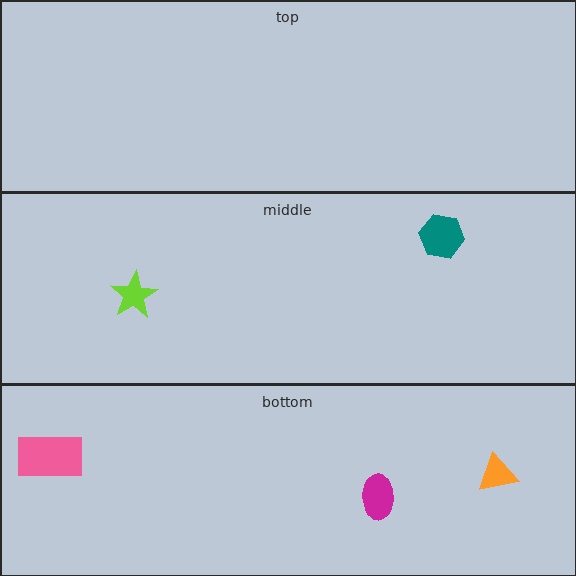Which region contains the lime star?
The middle region.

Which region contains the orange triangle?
The bottom region.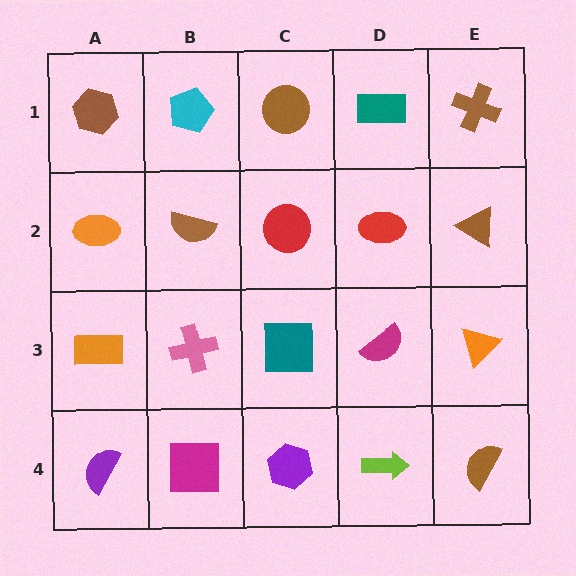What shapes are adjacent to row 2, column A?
A brown hexagon (row 1, column A), an orange rectangle (row 3, column A), a brown semicircle (row 2, column B).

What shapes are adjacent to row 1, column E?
A brown triangle (row 2, column E), a teal rectangle (row 1, column D).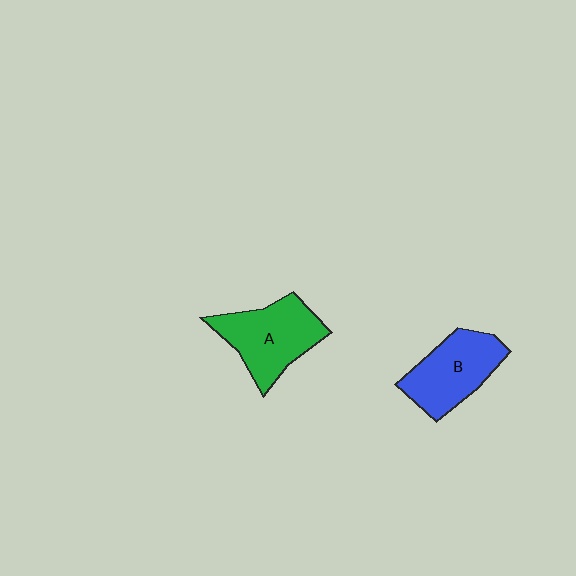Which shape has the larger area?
Shape A (green).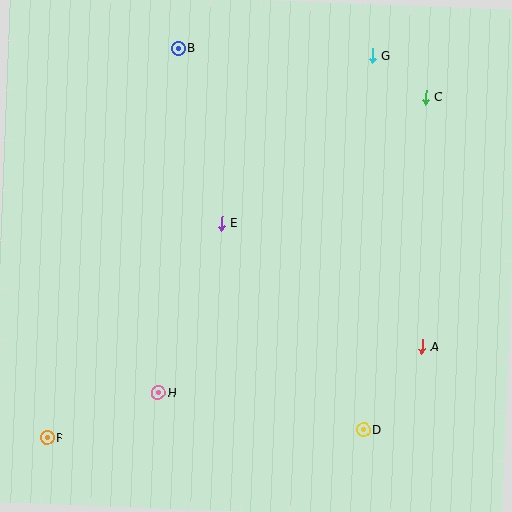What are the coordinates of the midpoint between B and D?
The midpoint between B and D is at (271, 239).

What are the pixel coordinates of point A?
Point A is at (422, 346).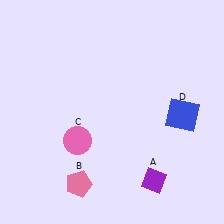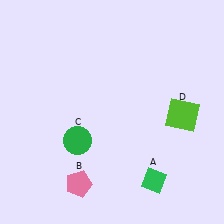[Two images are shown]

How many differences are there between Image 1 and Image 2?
There are 3 differences between the two images.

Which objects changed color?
A changed from purple to green. C changed from pink to green. D changed from blue to lime.